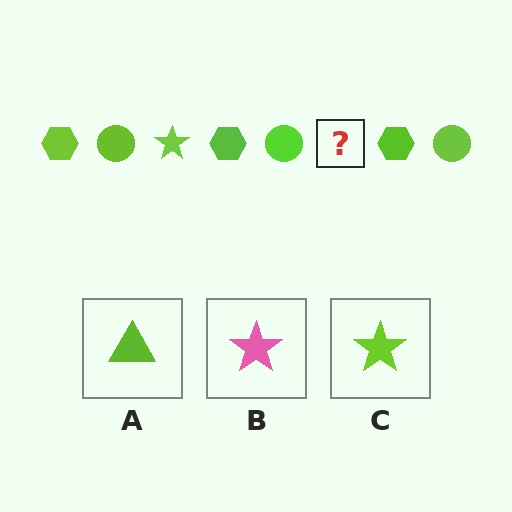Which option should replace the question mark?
Option C.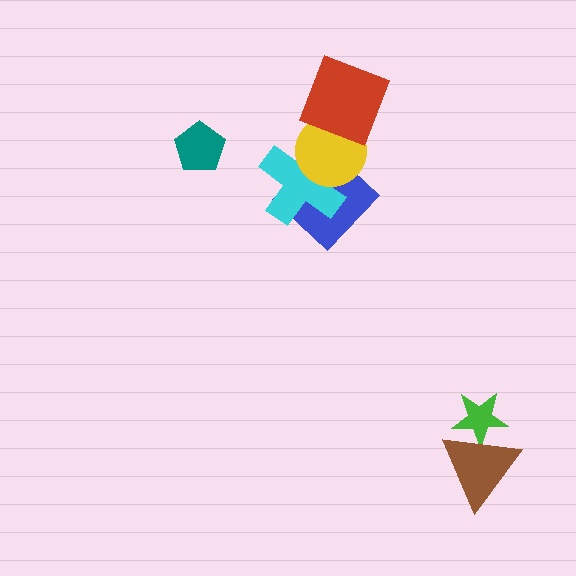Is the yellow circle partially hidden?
Yes, it is partially covered by another shape.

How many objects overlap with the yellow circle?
3 objects overlap with the yellow circle.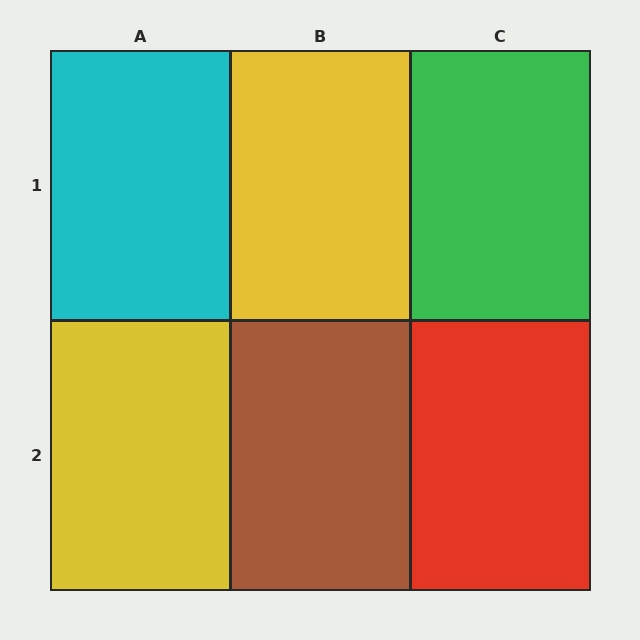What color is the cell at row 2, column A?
Yellow.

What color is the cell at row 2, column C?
Red.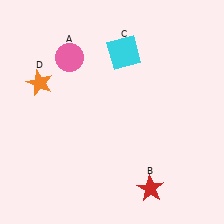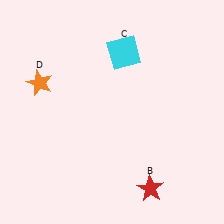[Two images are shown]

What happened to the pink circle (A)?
The pink circle (A) was removed in Image 2. It was in the top-left area of Image 1.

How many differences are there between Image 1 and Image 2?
There is 1 difference between the two images.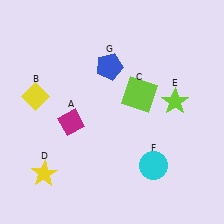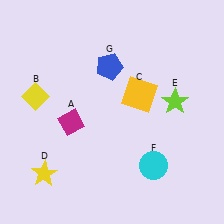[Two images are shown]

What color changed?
The square (C) changed from lime in Image 1 to yellow in Image 2.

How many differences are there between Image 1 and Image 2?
There is 1 difference between the two images.